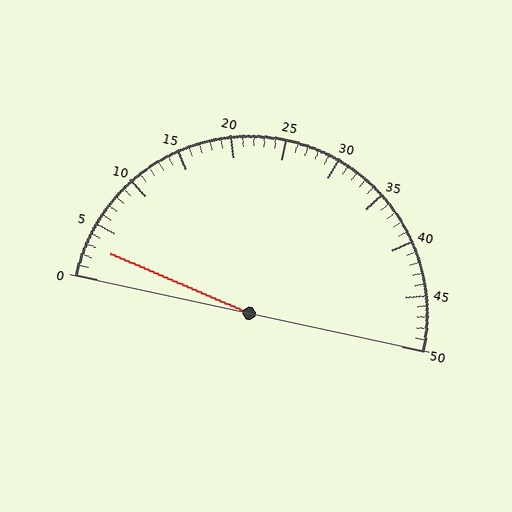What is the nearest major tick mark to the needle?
The nearest major tick mark is 5.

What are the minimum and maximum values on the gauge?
The gauge ranges from 0 to 50.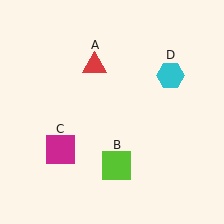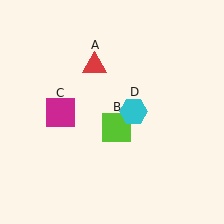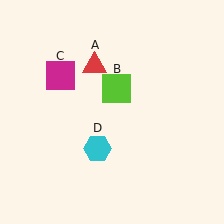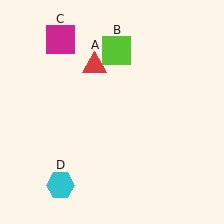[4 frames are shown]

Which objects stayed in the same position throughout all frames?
Red triangle (object A) remained stationary.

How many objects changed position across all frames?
3 objects changed position: lime square (object B), magenta square (object C), cyan hexagon (object D).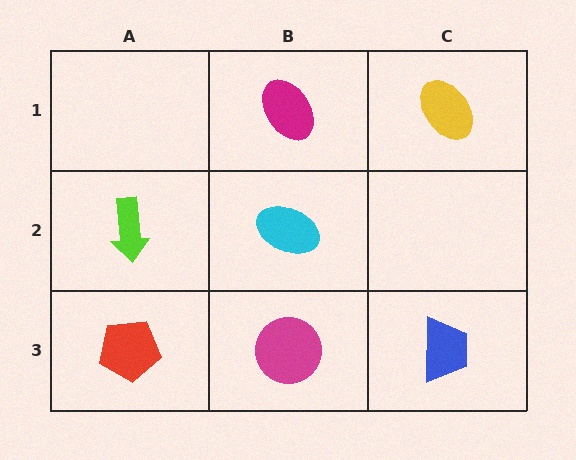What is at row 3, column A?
A red pentagon.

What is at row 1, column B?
A magenta ellipse.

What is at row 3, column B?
A magenta circle.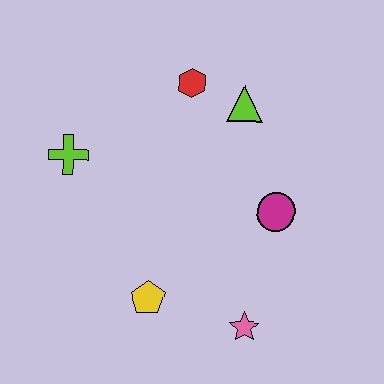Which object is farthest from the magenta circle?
The lime cross is farthest from the magenta circle.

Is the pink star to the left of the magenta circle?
Yes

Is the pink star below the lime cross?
Yes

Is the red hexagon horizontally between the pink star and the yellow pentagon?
Yes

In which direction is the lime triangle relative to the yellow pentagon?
The lime triangle is above the yellow pentagon.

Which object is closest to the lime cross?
The red hexagon is closest to the lime cross.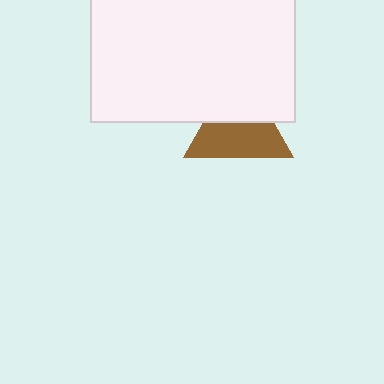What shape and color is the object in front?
The object in front is a white rectangle.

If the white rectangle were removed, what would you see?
You would see the complete brown triangle.